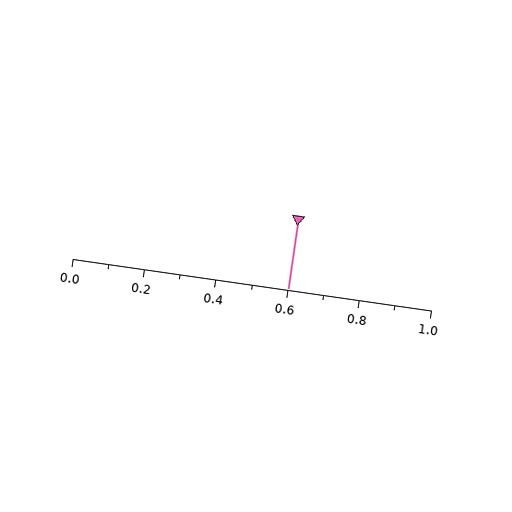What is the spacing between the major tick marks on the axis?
The major ticks are spaced 0.2 apart.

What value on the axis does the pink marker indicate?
The marker indicates approximately 0.6.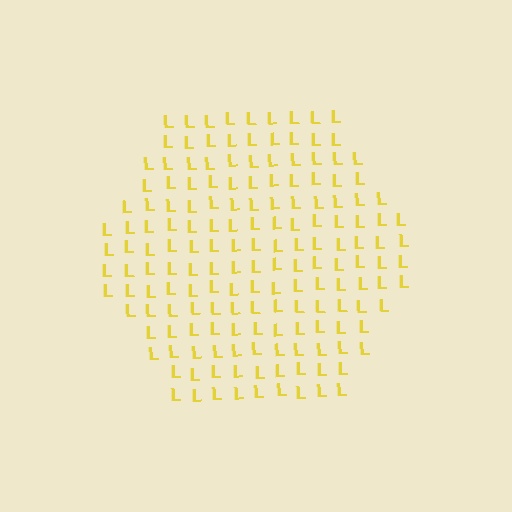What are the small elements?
The small elements are letter L's.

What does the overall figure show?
The overall figure shows a hexagon.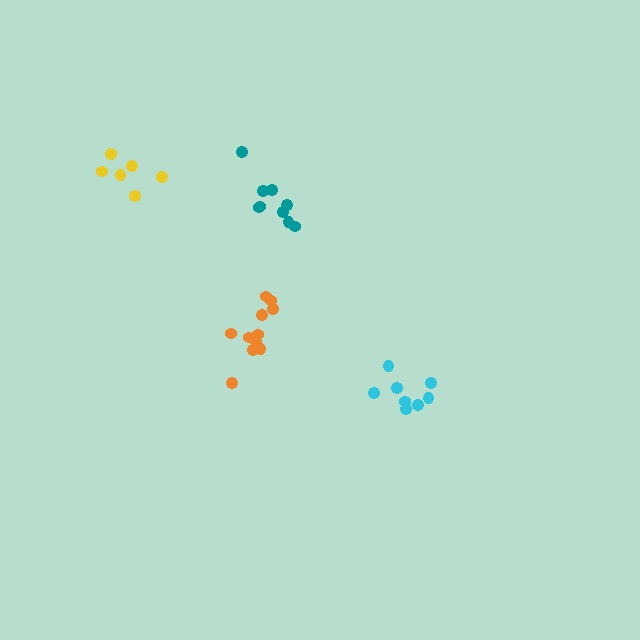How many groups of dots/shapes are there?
There are 4 groups.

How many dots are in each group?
Group 1: 9 dots, Group 2: 6 dots, Group 3: 8 dots, Group 4: 11 dots (34 total).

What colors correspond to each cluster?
The clusters are colored: teal, yellow, cyan, orange.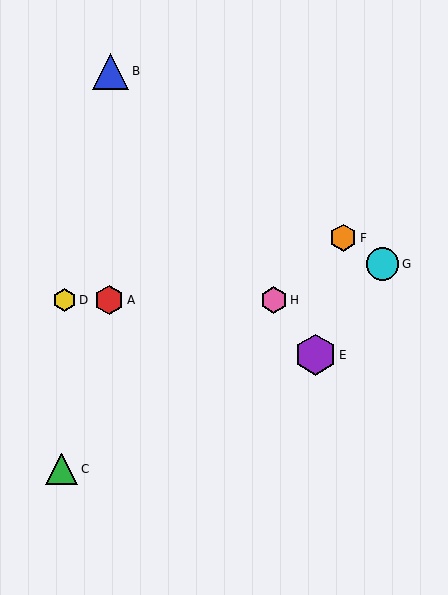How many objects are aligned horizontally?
3 objects (A, D, H) are aligned horizontally.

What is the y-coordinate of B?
Object B is at y≈71.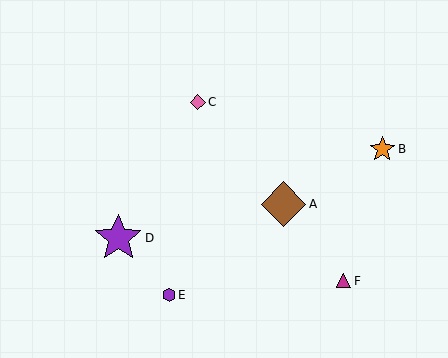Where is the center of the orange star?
The center of the orange star is at (382, 149).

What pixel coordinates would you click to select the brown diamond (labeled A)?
Click at (283, 204) to select the brown diamond A.